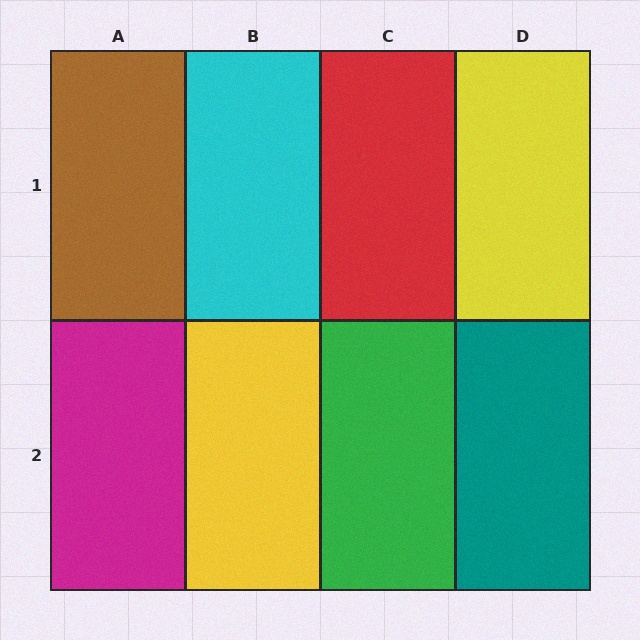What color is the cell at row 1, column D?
Yellow.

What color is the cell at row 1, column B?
Cyan.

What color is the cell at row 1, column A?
Brown.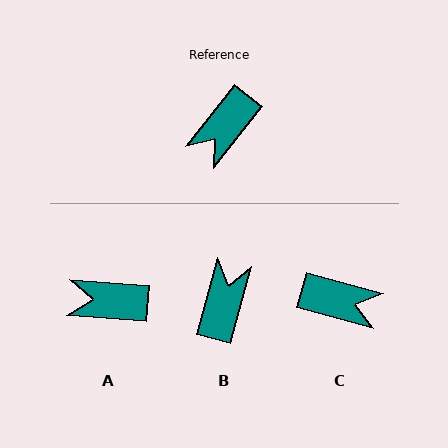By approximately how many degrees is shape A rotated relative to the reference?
Approximately 56 degrees clockwise.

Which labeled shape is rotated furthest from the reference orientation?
B, about 157 degrees away.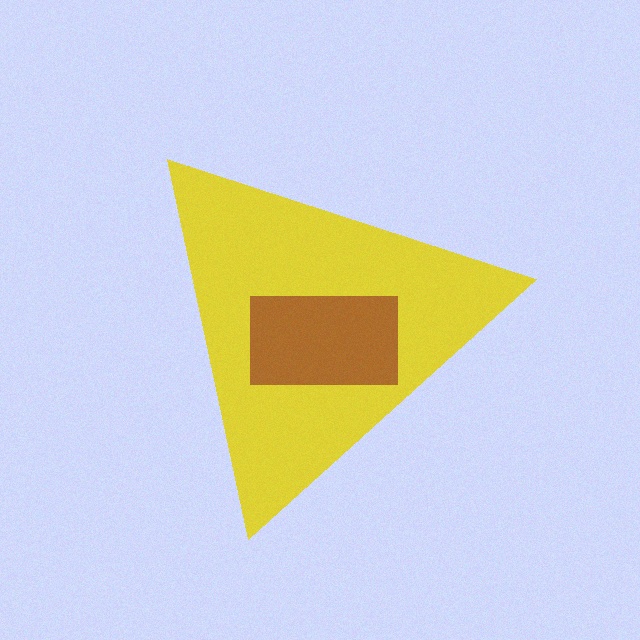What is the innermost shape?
The brown rectangle.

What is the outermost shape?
The yellow triangle.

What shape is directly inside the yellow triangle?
The brown rectangle.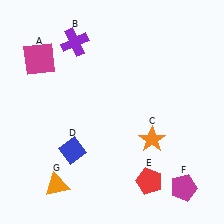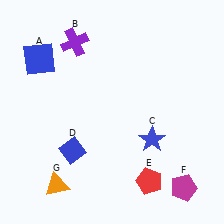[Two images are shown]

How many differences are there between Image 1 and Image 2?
There are 2 differences between the two images.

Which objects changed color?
A changed from magenta to blue. C changed from orange to blue.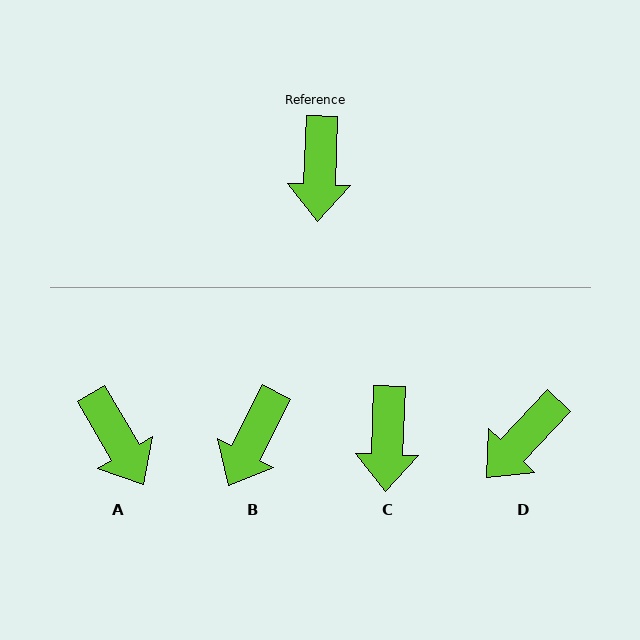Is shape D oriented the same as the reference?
No, it is off by about 41 degrees.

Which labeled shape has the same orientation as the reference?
C.